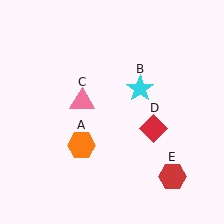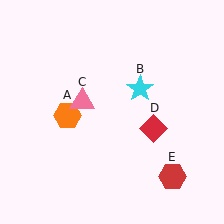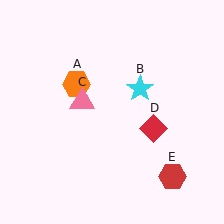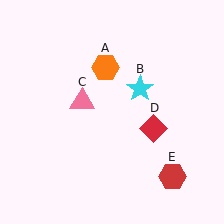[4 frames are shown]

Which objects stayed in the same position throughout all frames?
Cyan star (object B) and pink triangle (object C) and red diamond (object D) and red hexagon (object E) remained stationary.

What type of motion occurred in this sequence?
The orange hexagon (object A) rotated clockwise around the center of the scene.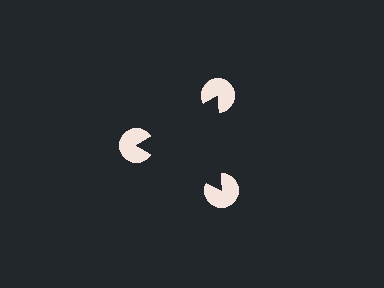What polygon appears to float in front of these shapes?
An illusory triangle — its edges are inferred from the aligned wedge cuts in the pac-man discs, not physically drawn.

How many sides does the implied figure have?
3 sides.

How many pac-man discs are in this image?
There are 3 — one at each vertex of the illusory triangle.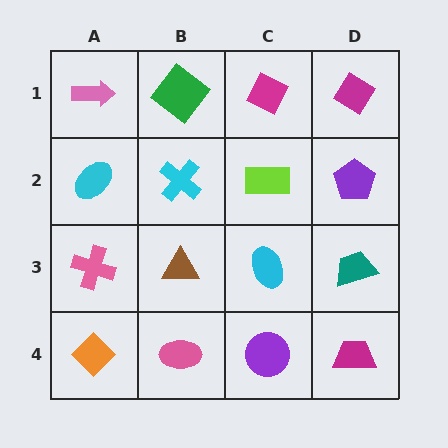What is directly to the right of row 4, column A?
A pink ellipse.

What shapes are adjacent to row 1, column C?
A lime rectangle (row 2, column C), a green diamond (row 1, column B), a magenta diamond (row 1, column D).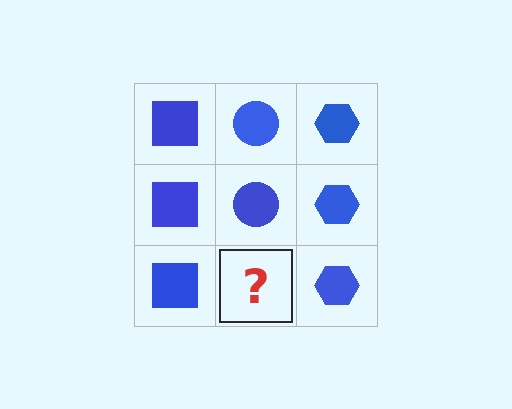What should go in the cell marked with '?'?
The missing cell should contain a blue circle.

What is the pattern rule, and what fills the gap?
The rule is that each column has a consistent shape. The gap should be filled with a blue circle.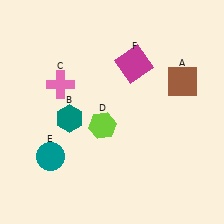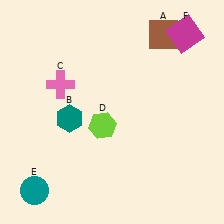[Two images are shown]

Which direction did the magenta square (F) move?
The magenta square (F) moved right.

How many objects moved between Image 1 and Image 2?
3 objects moved between the two images.